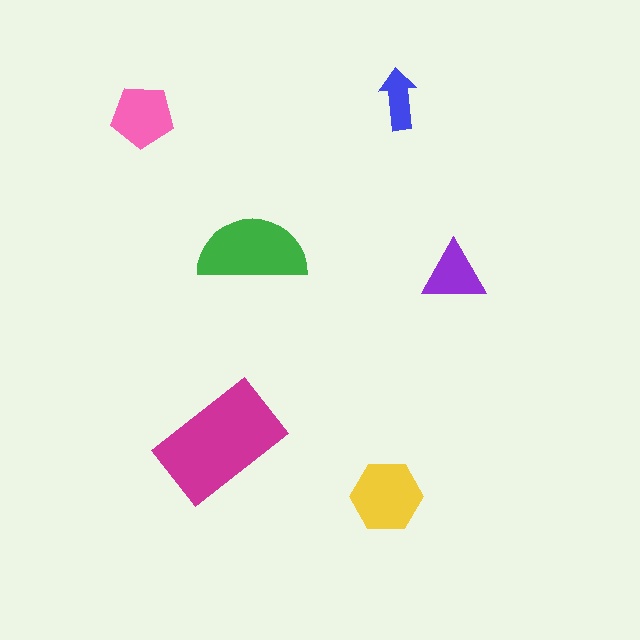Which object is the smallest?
The blue arrow.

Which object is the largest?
The magenta rectangle.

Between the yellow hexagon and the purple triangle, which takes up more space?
The yellow hexagon.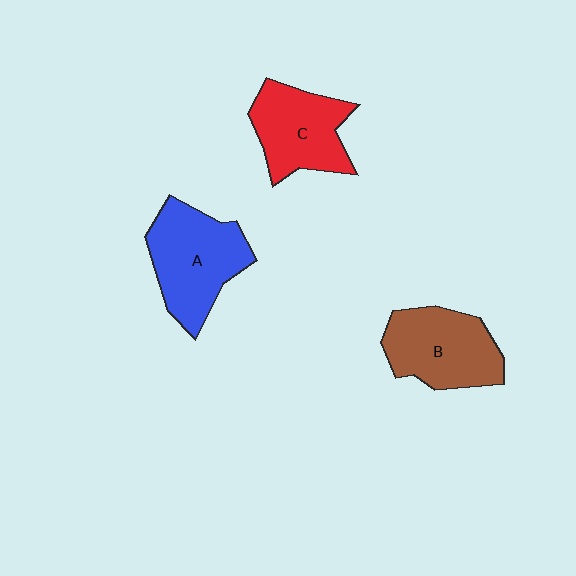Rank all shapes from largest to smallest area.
From largest to smallest: A (blue), B (brown), C (red).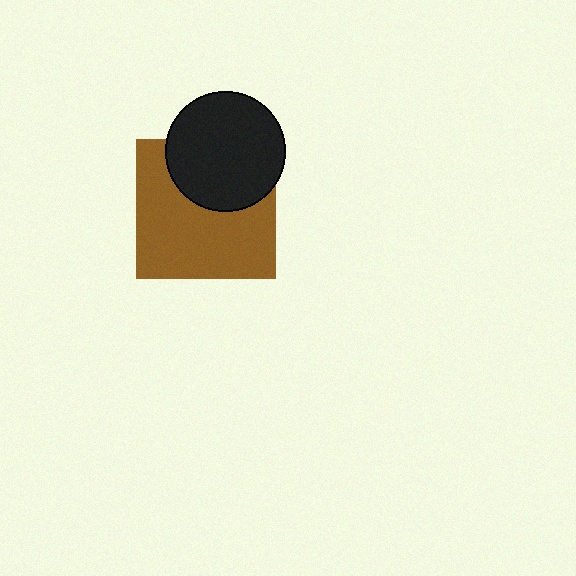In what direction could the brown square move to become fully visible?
The brown square could move down. That would shift it out from behind the black circle entirely.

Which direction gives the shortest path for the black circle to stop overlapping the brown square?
Moving up gives the shortest separation.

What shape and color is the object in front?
The object in front is a black circle.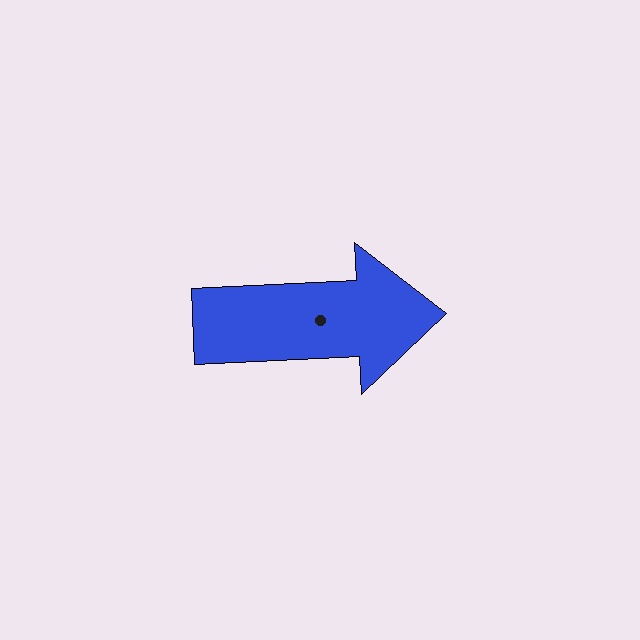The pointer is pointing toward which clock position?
Roughly 3 o'clock.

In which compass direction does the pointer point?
East.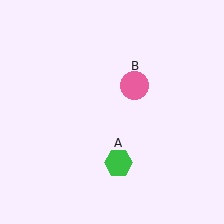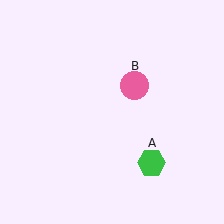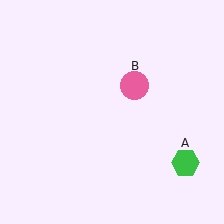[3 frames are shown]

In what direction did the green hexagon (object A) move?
The green hexagon (object A) moved right.